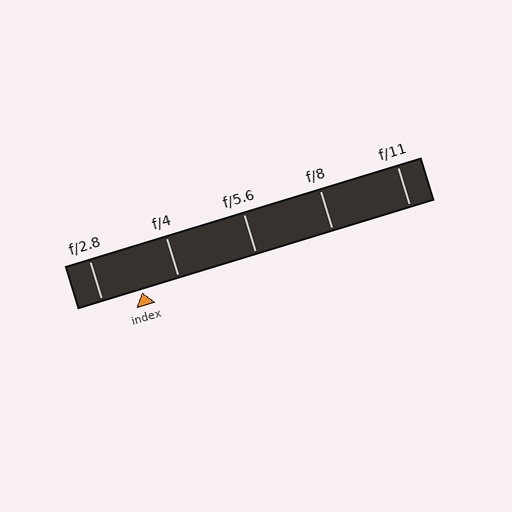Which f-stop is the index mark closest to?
The index mark is closest to f/4.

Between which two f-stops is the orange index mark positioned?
The index mark is between f/2.8 and f/4.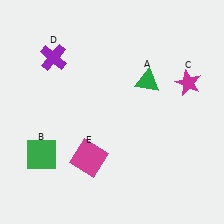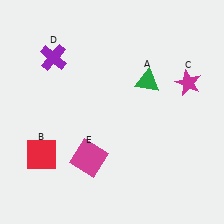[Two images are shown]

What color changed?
The square (B) changed from green in Image 1 to red in Image 2.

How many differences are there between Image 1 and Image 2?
There is 1 difference between the two images.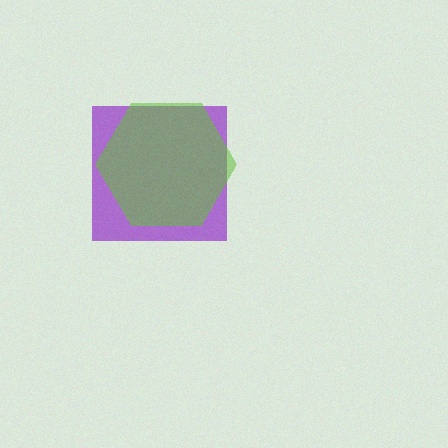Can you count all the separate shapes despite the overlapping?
Yes, there are 2 separate shapes.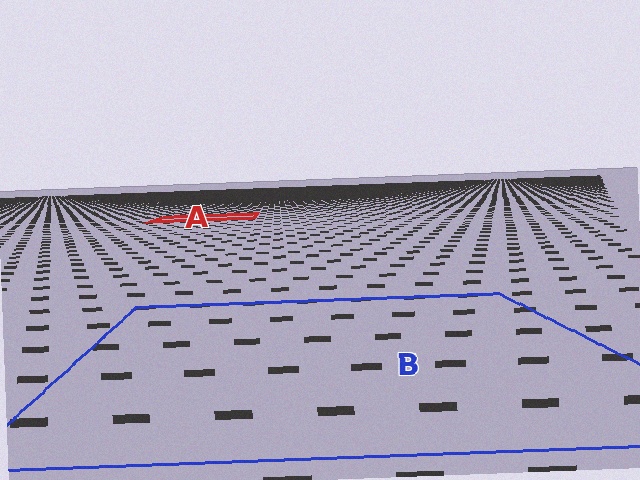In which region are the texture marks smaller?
The texture marks are smaller in region A, because it is farther away.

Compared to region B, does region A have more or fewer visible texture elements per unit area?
Region A has more texture elements per unit area — they are packed more densely because it is farther away.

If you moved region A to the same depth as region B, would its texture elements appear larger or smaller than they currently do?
They would appear larger. At a closer depth, the same texture elements are projected at a bigger on-screen size.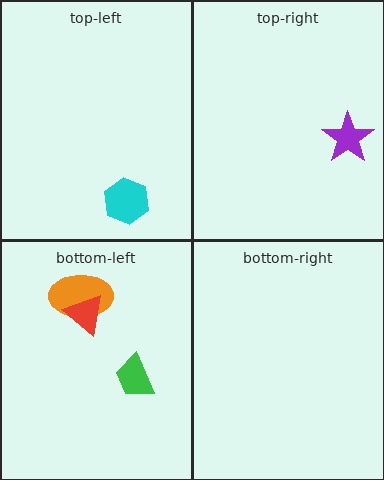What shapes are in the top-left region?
The cyan hexagon.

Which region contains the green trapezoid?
The bottom-left region.